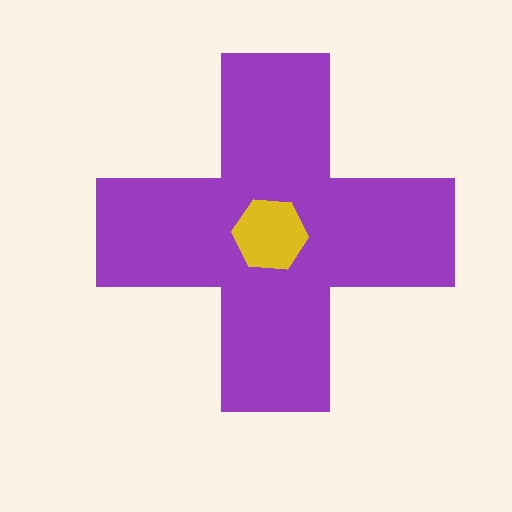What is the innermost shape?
The yellow hexagon.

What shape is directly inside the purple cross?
The yellow hexagon.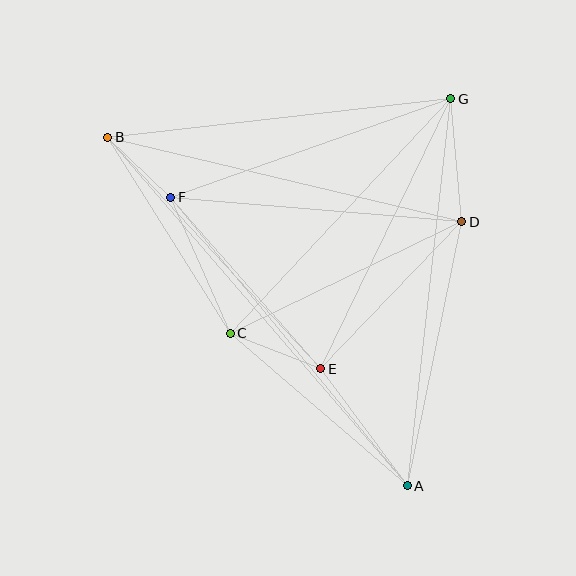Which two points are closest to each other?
Points B and F are closest to each other.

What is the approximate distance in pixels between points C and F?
The distance between C and F is approximately 148 pixels.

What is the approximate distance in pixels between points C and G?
The distance between C and G is approximately 322 pixels.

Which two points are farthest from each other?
Points A and B are farthest from each other.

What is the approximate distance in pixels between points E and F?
The distance between E and F is approximately 228 pixels.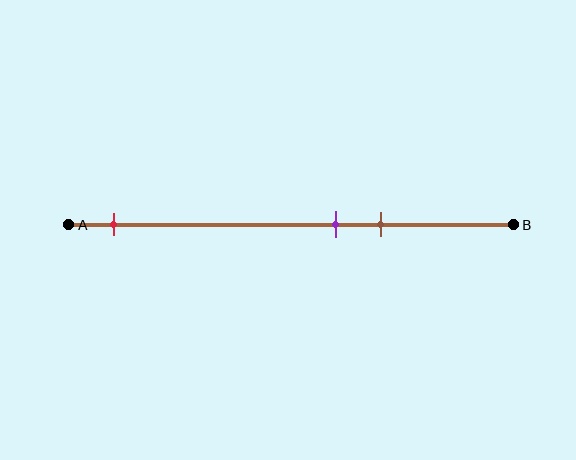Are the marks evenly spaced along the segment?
No, the marks are not evenly spaced.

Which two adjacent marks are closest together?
The purple and brown marks are the closest adjacent pair.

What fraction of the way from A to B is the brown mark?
The brown mark is approximately 70% (0.7) of the way from A to B.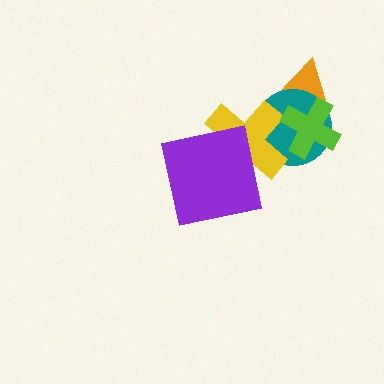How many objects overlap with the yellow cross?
3 objects overlap with the yellow cross.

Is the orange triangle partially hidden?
Yes, it is partially covered by another shape.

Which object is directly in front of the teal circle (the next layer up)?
The yellow cross is directly in front of the teal circle.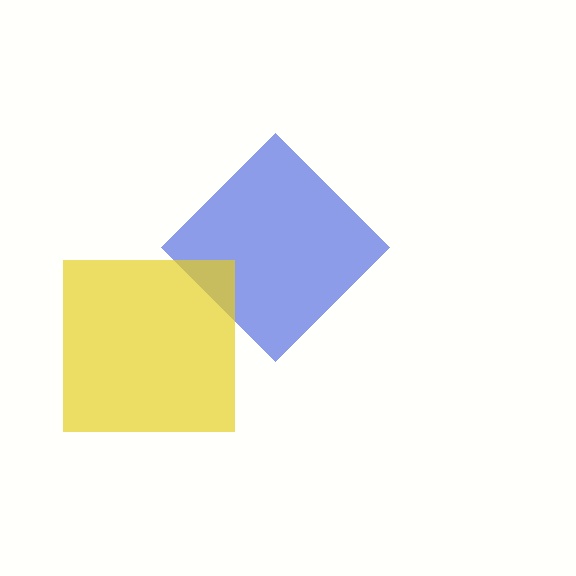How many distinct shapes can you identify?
There are 2 distinct shapes: a blue diamond, a yellow square.